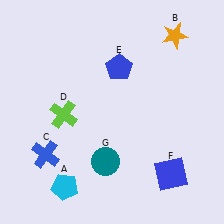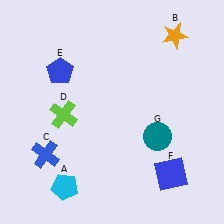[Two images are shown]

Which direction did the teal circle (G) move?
The teal circle (G) moved right.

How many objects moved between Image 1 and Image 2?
2 objects moved between the two images.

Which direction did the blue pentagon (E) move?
The blue pentagon (E) moved left.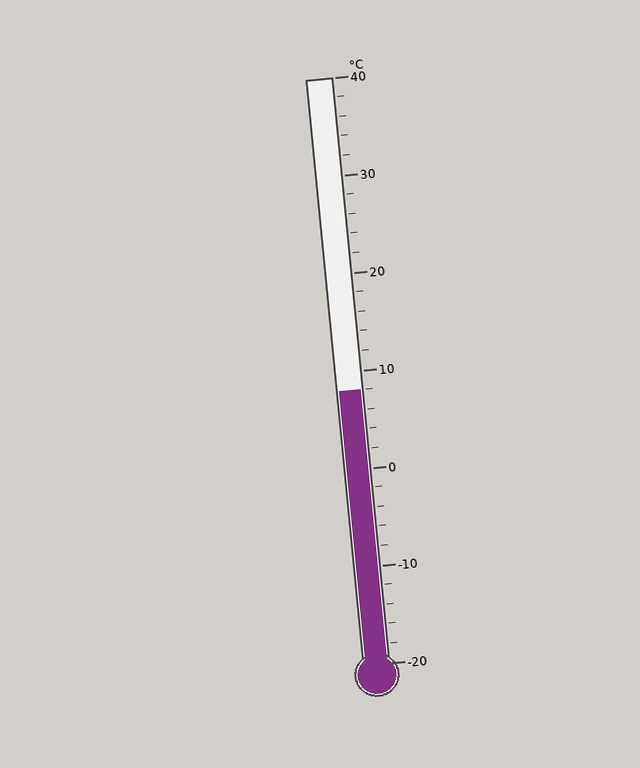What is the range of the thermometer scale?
The thermometer scale ranges from -20°C to 40°C.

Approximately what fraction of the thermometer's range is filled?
The thermometer is filled to approximately 45% of its range.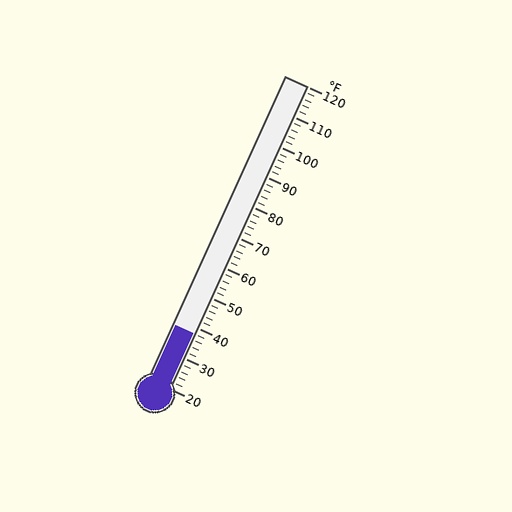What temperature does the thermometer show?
The thermometer shows approximately 38°F.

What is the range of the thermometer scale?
The thermometer scale ranges from 20°F to 120°F.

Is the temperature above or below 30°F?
The temperature is above 30°F.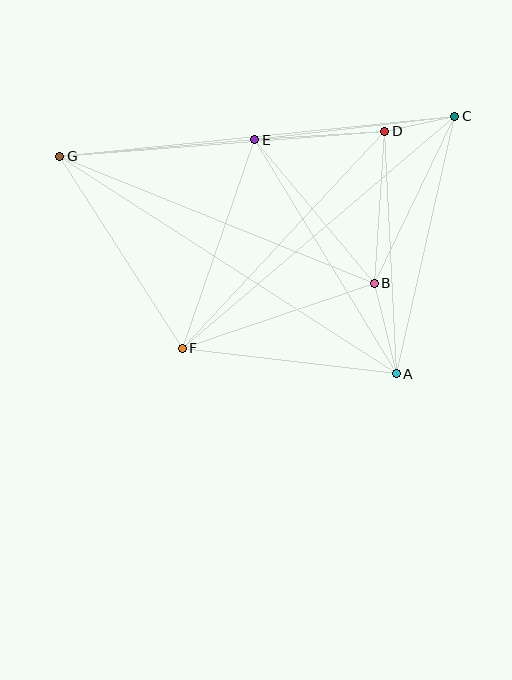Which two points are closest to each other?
Points C and D are closest to each other.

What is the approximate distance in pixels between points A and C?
The distance between A and C is approximately 264 pixels.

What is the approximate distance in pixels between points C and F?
The distance between C and F is approximately 358 pixels.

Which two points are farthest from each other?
Points A and G are farthest from each other.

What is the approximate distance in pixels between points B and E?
The distance between B and E is approximately 187 pixels.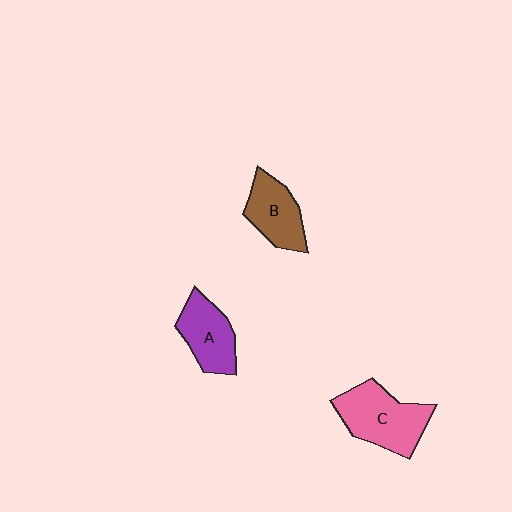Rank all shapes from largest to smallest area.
From largest to smallest: C (pink), A (purple), B (brown).